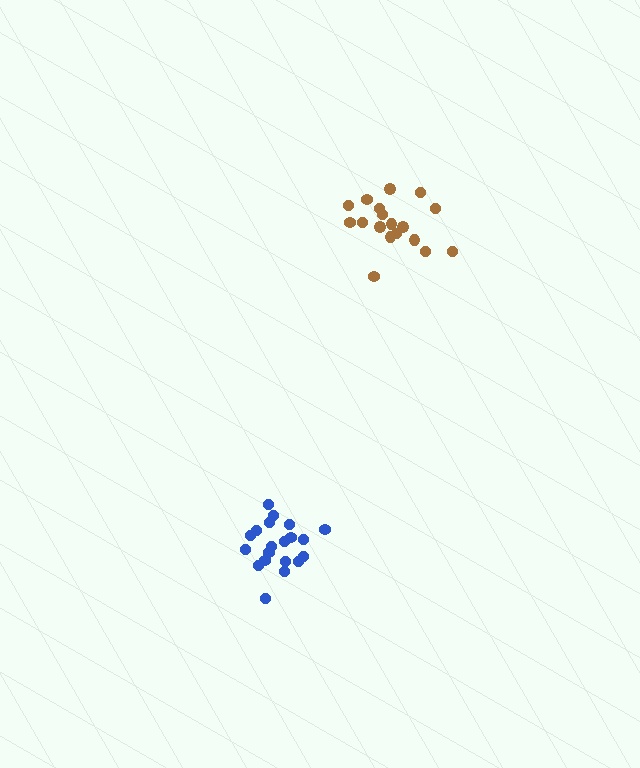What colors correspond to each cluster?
The clusters are colored: blue, brown.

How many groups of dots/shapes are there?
There are 2 groups.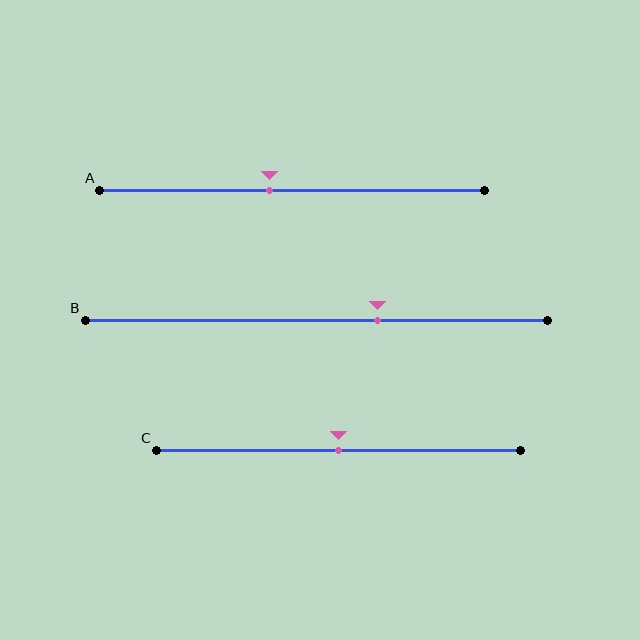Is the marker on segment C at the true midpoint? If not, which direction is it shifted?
Yes, the marker on segment C is at the true midpoint.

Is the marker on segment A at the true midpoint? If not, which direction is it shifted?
No, the marker on segment A is shifted to the left by about 6% of the segment length.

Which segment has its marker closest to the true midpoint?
Segment C has its marker closest to the true midpoint.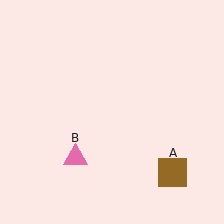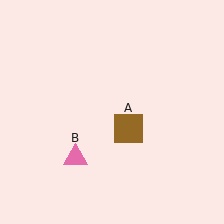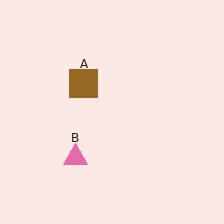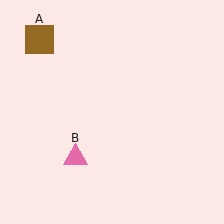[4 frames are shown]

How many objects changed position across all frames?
1 object changed position: brown square (object A).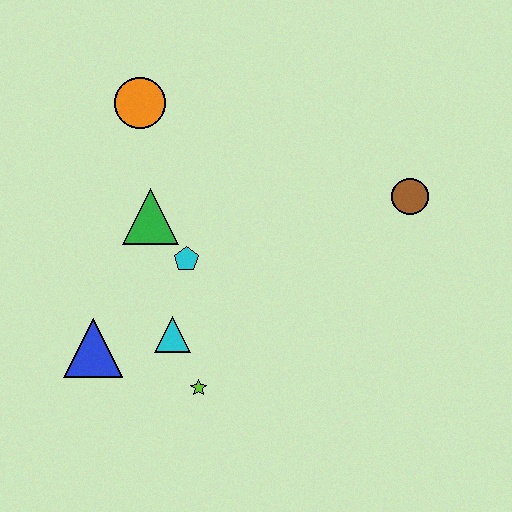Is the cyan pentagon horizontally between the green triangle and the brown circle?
Yes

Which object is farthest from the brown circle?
The blue triangle is farthest from the brown circle.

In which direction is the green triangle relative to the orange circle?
The green triangle is below the orange circle.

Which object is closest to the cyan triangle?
The lime star is closest to the cyan triangle.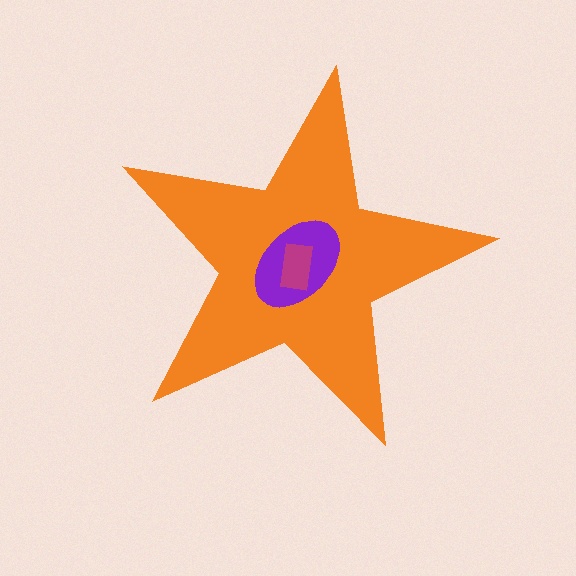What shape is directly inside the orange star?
The purple ellipse.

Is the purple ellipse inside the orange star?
Yes.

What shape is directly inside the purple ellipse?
The magenta rectangle.